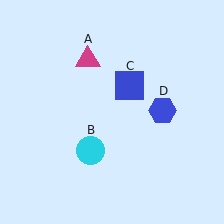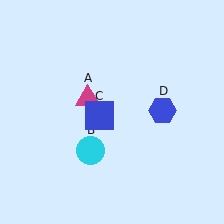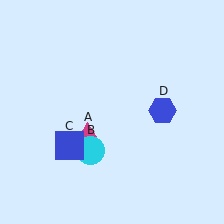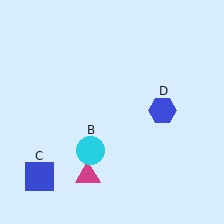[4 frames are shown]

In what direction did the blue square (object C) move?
The blue square (object C) moved down and to the left.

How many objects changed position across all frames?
2 objects changed position: magenta triangle (object A), blue square (object C).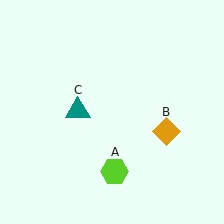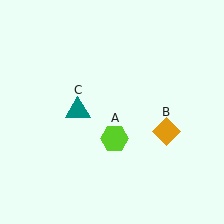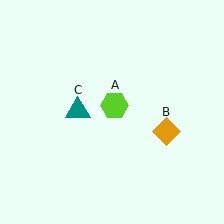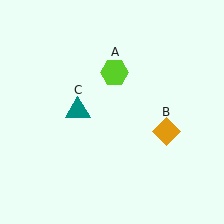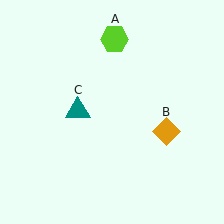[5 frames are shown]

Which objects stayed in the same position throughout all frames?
Orange diamond (object B) and teal triangle (object C) remained stationary.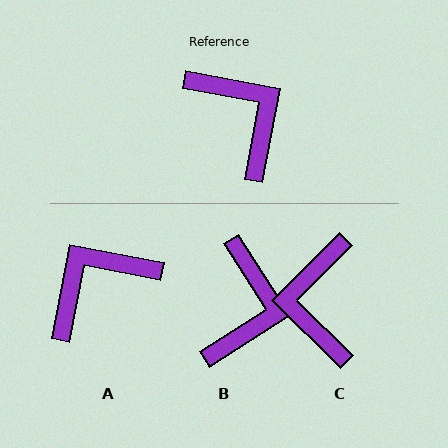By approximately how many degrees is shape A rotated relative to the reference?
Approximately 90 degrees counter-clockwise.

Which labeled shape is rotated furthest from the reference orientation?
C, about 146 degrees away.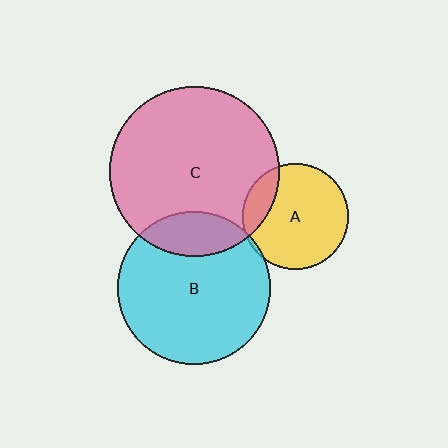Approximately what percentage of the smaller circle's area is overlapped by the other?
Approximately 5%.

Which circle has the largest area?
Circle C (pink).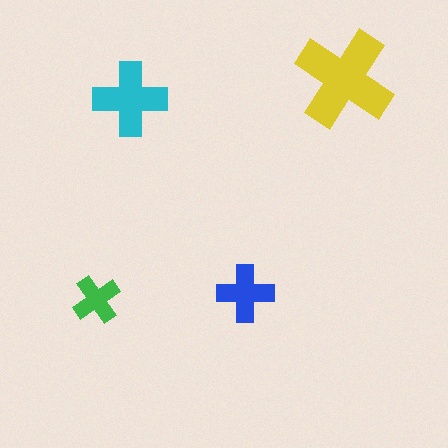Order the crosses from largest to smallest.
the yellow one, the cyan one, the blue one, the green one.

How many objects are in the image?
There are 4 objects in the image.